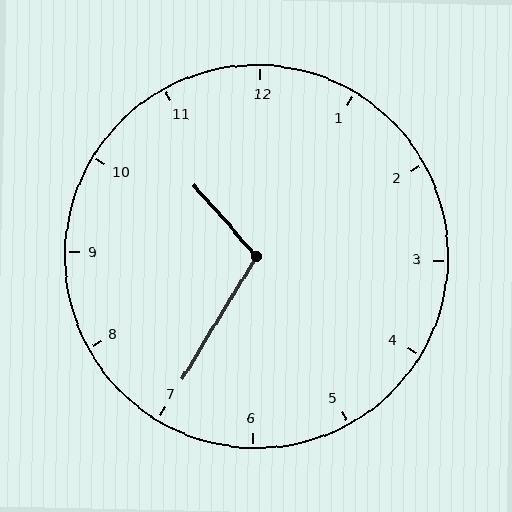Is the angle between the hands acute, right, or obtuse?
It is obtuse.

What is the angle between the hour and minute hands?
Approximately 108 degrees.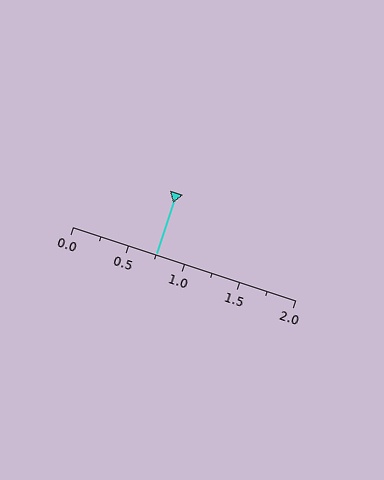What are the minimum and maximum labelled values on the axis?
The axis runs from 0.0 to 2.0.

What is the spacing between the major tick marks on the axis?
The major ticks are spaced 0.5 apart.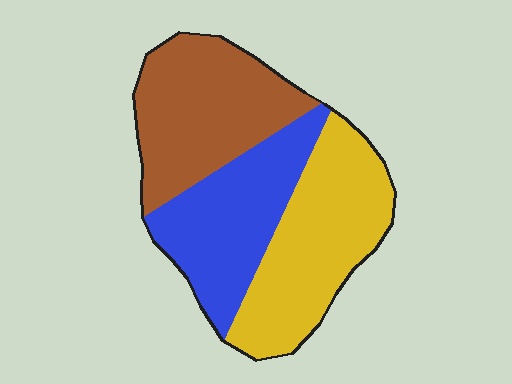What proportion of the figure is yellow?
Yellow takes up between a quarter and a half of the figure.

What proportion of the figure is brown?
Brown takes up about one third (1/3) of the figure.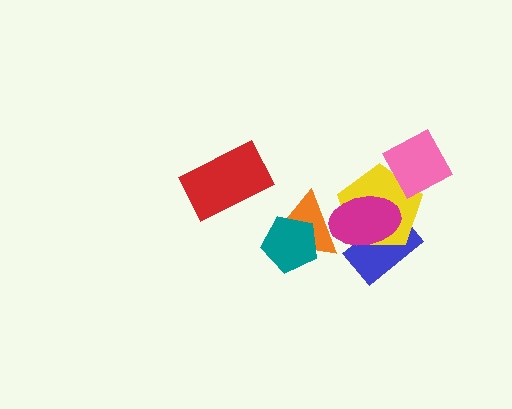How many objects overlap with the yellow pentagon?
3 objects overlap with the yellow pentagon.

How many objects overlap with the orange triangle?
2 objects overlap with the orange triangle.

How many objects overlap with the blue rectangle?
2 objects overlap with the blue rectangle.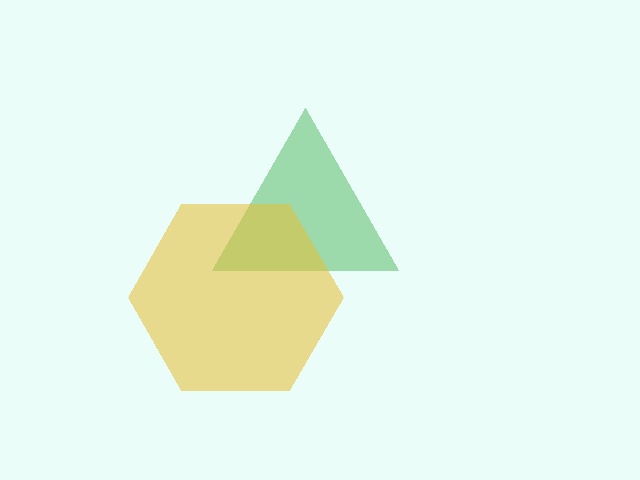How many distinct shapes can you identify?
There are 2 distinct shapes: a green triangle, a yellow hexagon.